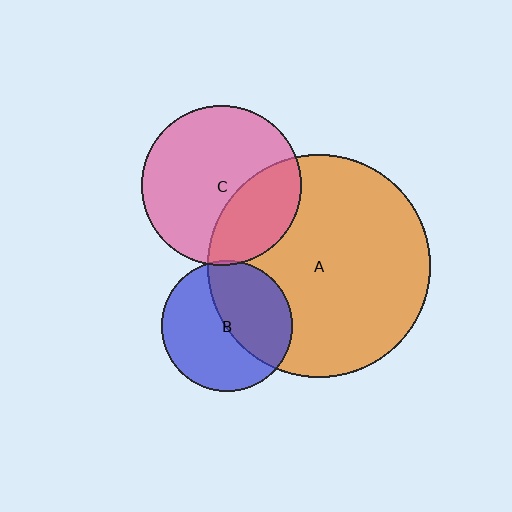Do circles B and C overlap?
Yes.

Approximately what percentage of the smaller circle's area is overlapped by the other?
Approximately 5%.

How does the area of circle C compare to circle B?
Approximately 1.5 times.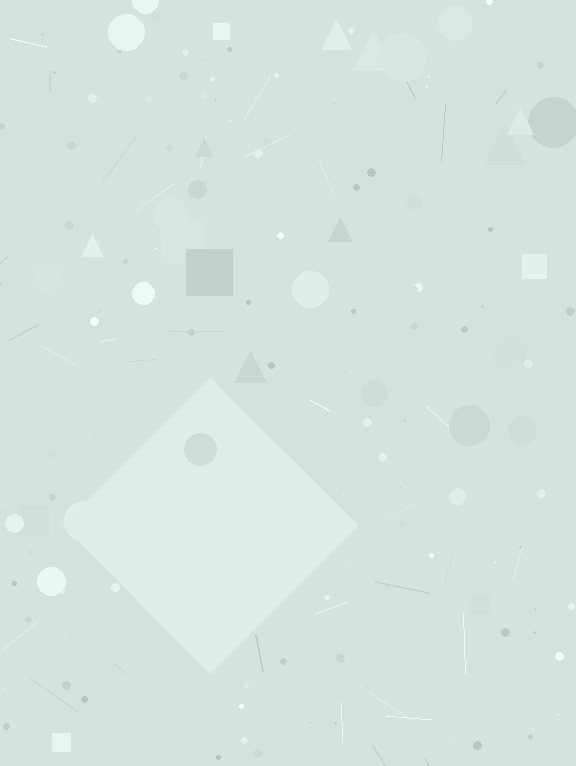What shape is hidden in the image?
A diamond is hidden in the image.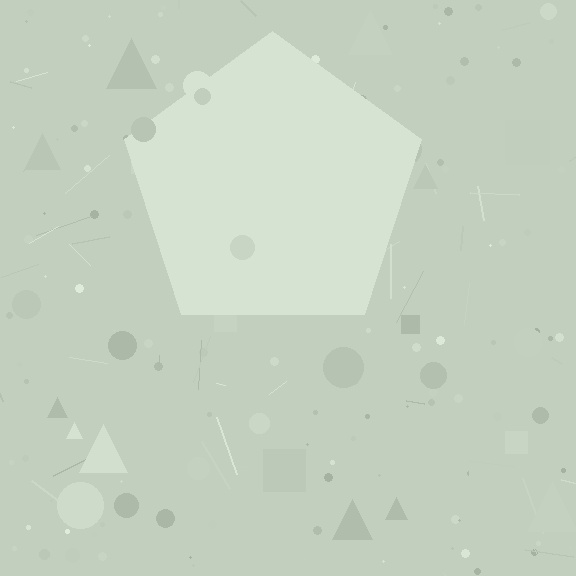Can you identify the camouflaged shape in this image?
The camouflaged shape is a pentagon.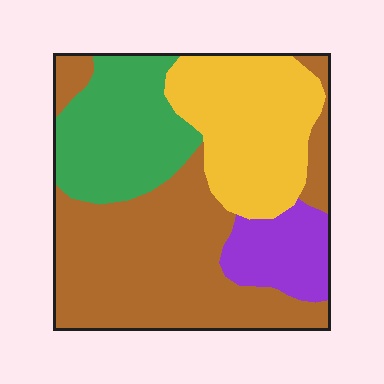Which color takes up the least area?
Purple, at roughly 10%.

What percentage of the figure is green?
Green takes up about one fifth (1/5) of the figure.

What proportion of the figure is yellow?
Yellow takes up between a sixth and a third of the figure.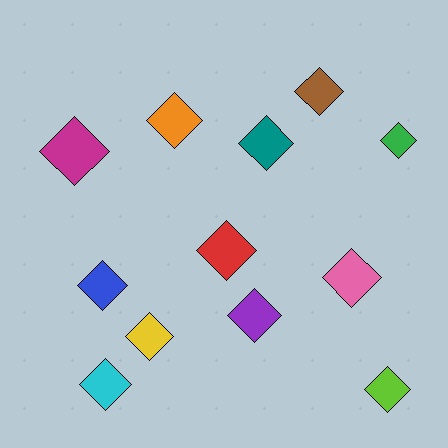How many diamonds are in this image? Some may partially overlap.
There are 12 diamonds.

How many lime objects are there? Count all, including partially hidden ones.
There is 1 lime object.